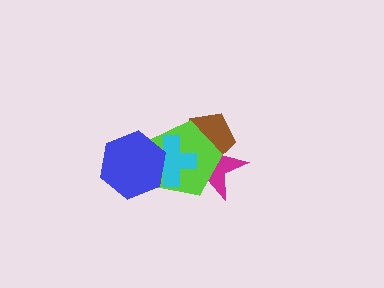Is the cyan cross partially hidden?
Yes, it is partially covered by another shape.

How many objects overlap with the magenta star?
3 objects overlap with the magenta star.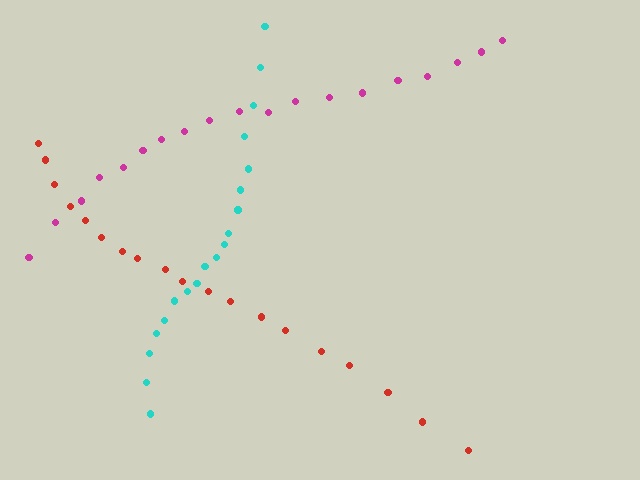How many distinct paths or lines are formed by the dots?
There are 3 distinct paths.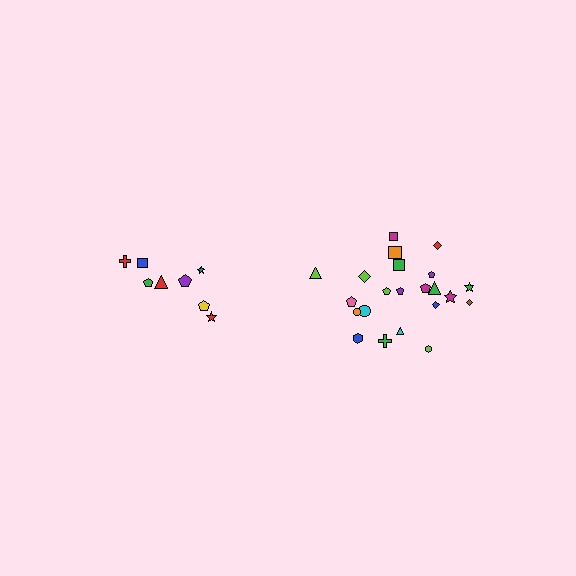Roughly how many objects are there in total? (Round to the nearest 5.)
Roughly 30 objects in total.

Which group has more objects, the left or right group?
The right group.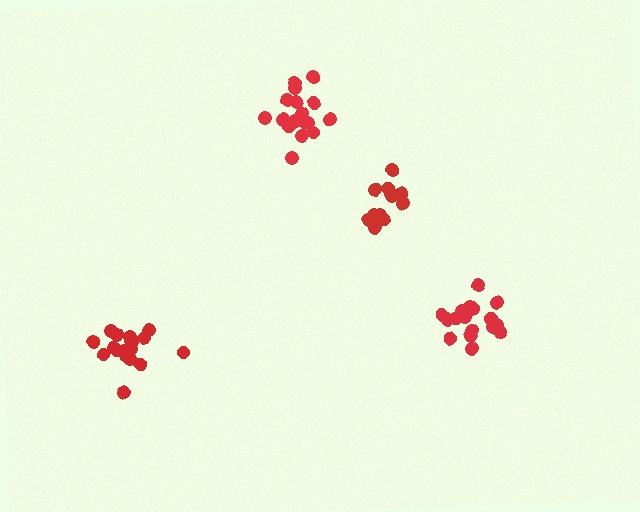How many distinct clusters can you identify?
There are 4 distinct clusters.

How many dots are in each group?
Group 1: 18 dots, Group 2: 17 dots, Group 3: 18 dots, Group 4: 12 dots (65 total).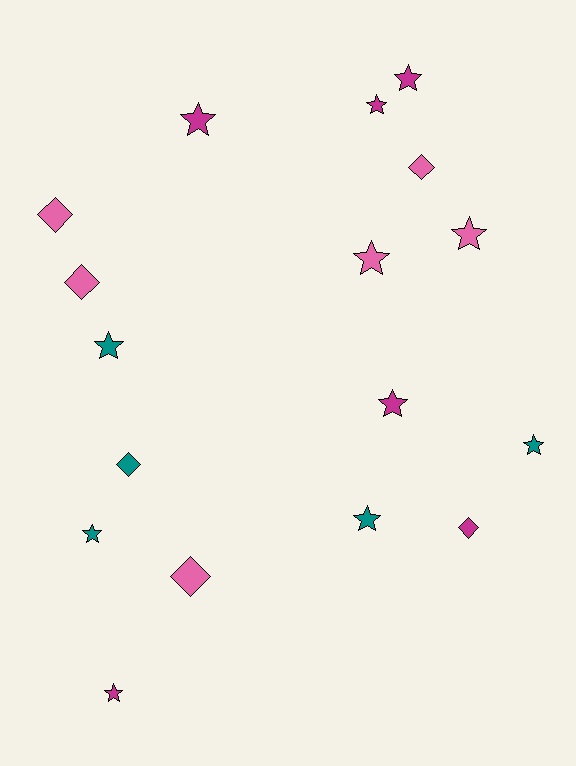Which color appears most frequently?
Magenta, with 6 objects.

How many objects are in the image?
There are 17 objects.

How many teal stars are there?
There are 4 teal stars.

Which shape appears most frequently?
Star, with 11 objects.